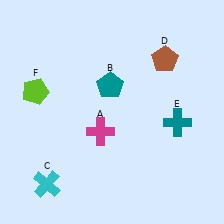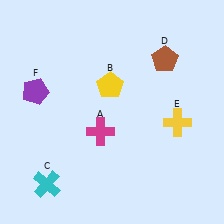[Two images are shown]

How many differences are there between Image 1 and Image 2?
There are 3 differences between the two images.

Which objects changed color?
B changed from teal to yellow. E changed from teal to yellow. F changed from lime to purple.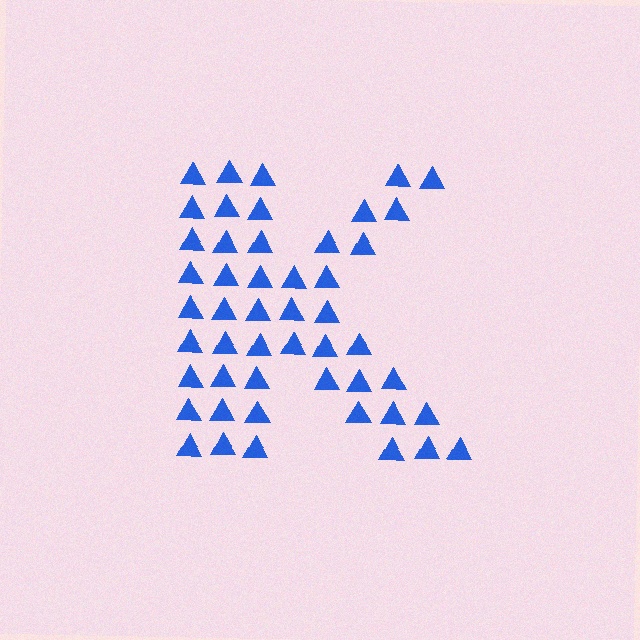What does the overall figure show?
The overall figure shows the letter K.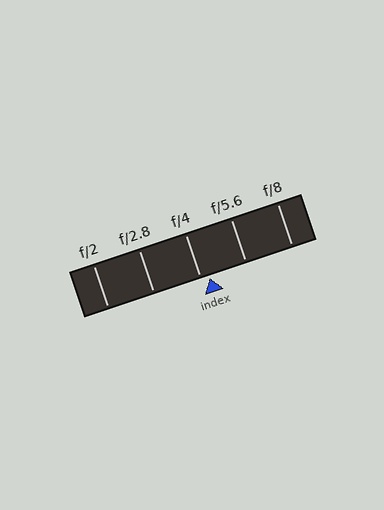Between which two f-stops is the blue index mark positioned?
The index mark is between f/4 and f/5.6.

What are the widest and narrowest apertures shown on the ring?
The widest aperture shown is f/2 and the narrowest is f/8.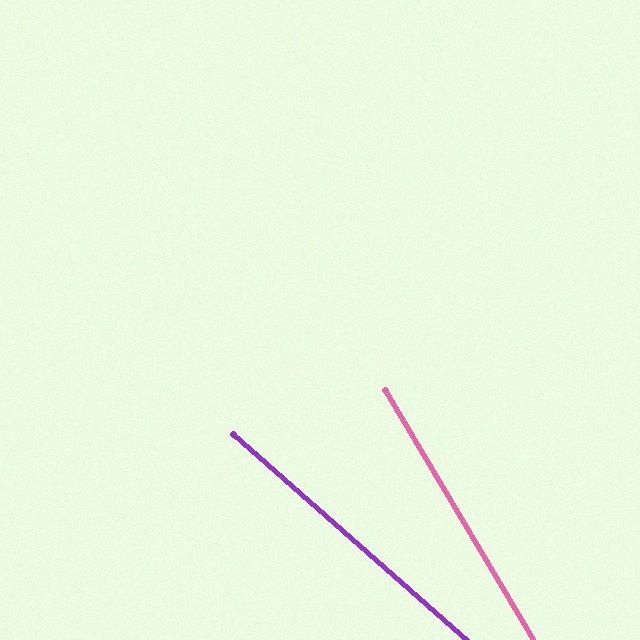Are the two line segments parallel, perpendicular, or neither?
Neither parallel nor perpendicular — they differ by about 18°.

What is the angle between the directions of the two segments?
Approximately 18 degrees.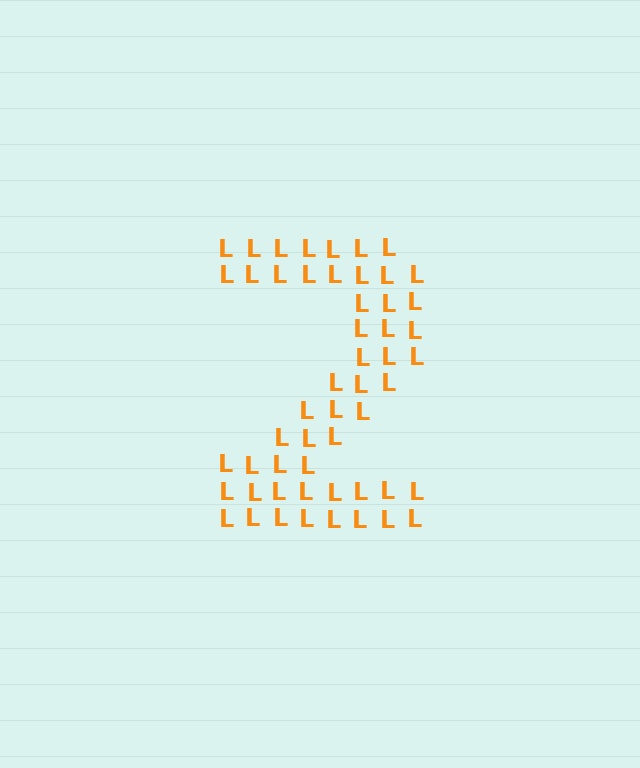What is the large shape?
The large shape is the digit 2.